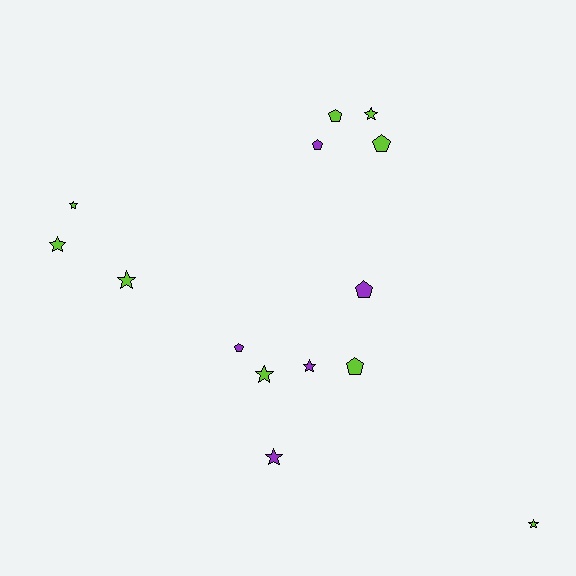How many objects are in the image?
There are 14 objects.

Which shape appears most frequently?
Star, with 8 objects.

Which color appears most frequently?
Lime, with 9 objects.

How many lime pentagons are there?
There are 3 lime pentagons.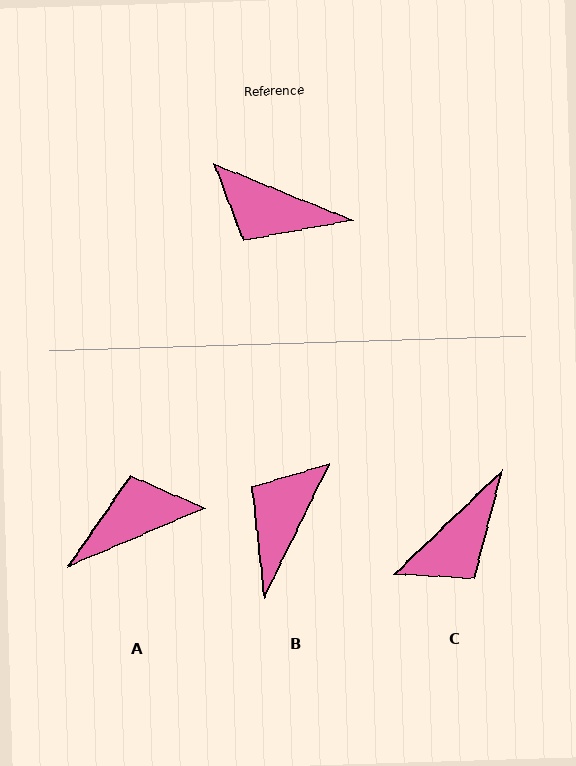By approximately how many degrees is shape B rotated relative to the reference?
Approximately 94 degrees clockwise.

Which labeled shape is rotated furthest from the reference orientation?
A, about 135 degrees away.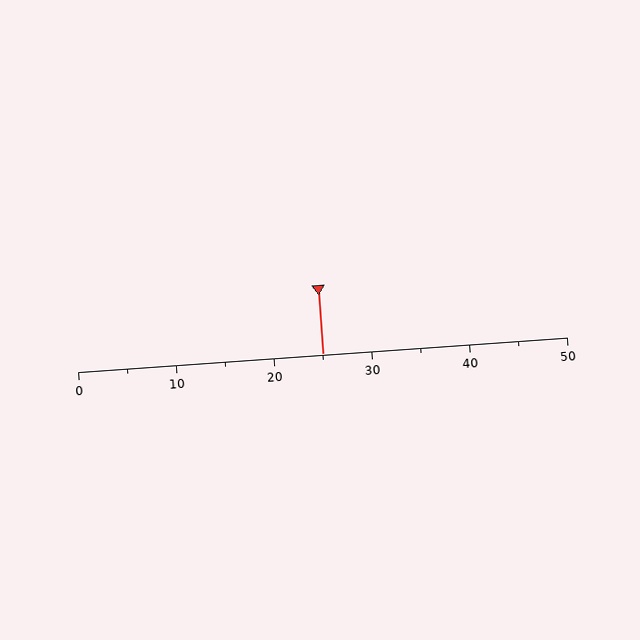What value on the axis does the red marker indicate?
The marker indicates approximately 25.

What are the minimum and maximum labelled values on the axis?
The axis runs from 0 to 50.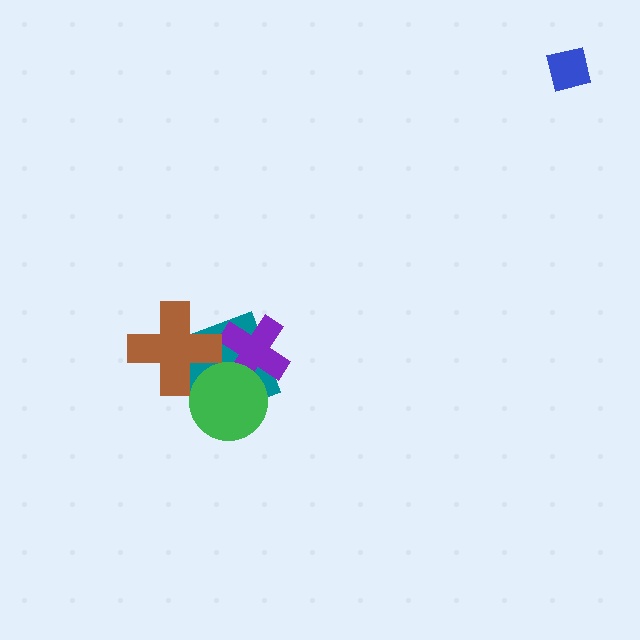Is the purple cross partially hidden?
Yes, it is partially covered by another shape.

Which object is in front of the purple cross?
The green circle is in front of the purple cross.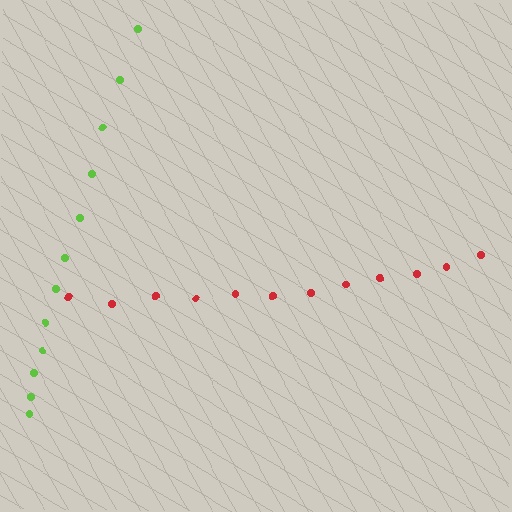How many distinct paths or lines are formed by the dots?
There are 2 distinct paths.